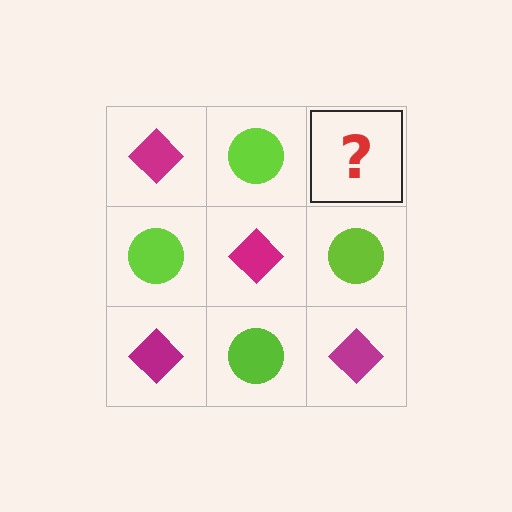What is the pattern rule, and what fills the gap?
The rule is that it alternates magenta diamond and lime circle in a checkerboard pattern. The gap should be filled with a magenta diamond.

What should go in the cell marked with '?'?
The missing cell should contain a magenta diamond.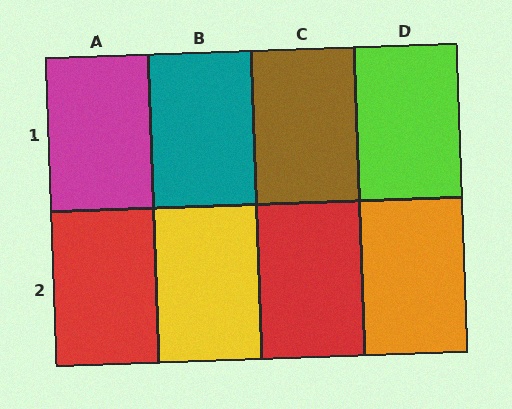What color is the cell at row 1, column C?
Brown.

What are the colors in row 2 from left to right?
Red, yellow, red, orange.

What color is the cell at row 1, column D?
Lime.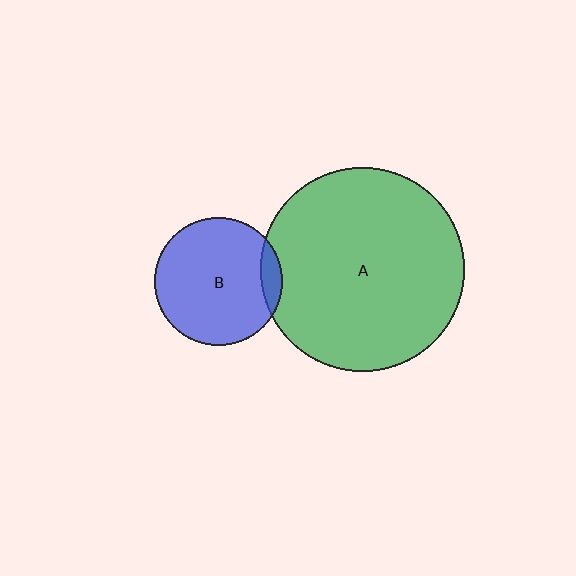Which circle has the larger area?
Circle A (green).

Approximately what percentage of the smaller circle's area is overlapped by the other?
Approximately 10%.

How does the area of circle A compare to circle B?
Approximately 2.6 times.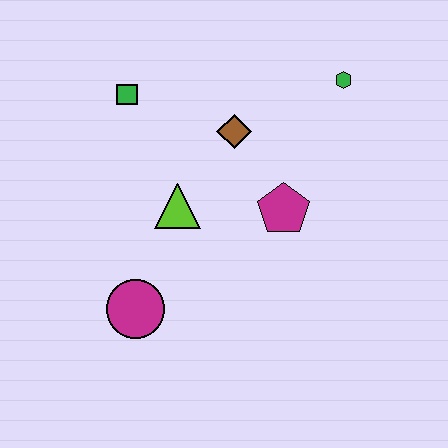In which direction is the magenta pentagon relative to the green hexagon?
The magenta pentagon is below the green hexagon.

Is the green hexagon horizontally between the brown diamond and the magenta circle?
No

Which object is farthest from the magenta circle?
The green hexagon is farthest from the magenta circle.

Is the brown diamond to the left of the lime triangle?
No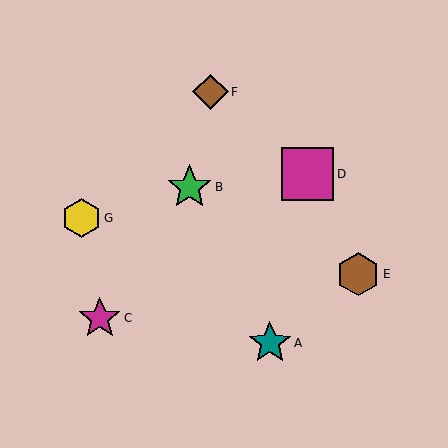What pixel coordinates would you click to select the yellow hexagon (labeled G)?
Click at (82, 218) to select the yellow hexagon G.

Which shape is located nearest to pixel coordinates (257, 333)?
The teal star (labeled A) at (270, 343) is nearest to that location.